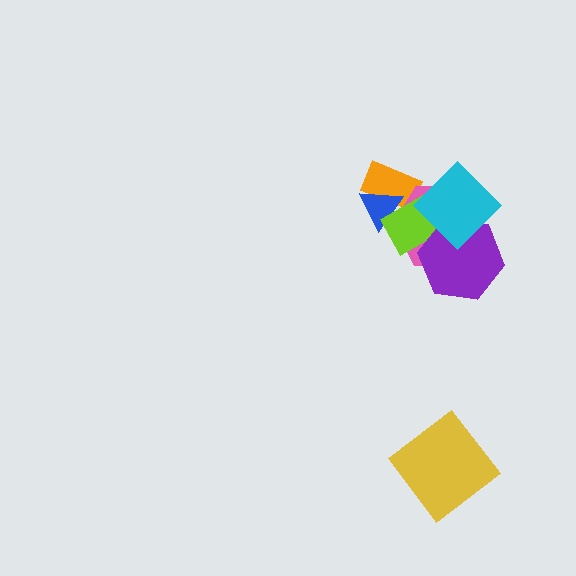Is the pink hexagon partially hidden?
Yes, it is partially covered by another shape.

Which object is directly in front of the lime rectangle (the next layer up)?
The purple hexagon is directly in front of the lime rectangle.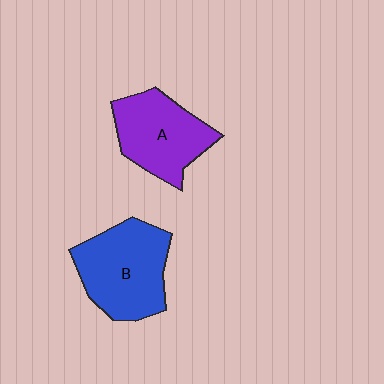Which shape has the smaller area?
Shape A (purple).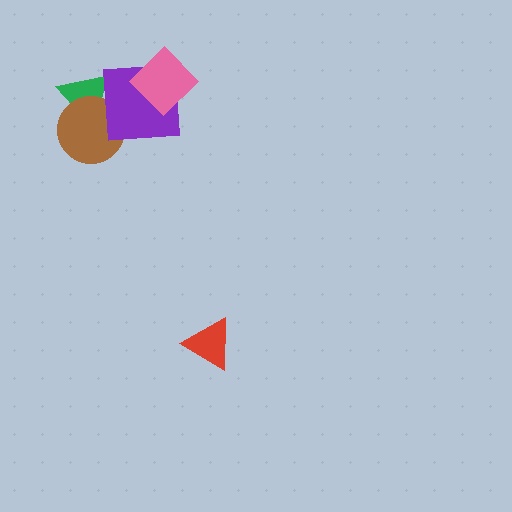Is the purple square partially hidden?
Yes, it is partially covered by another shape.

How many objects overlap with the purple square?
3 objects overlap with the purple square.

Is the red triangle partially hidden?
No, no other shape covers it.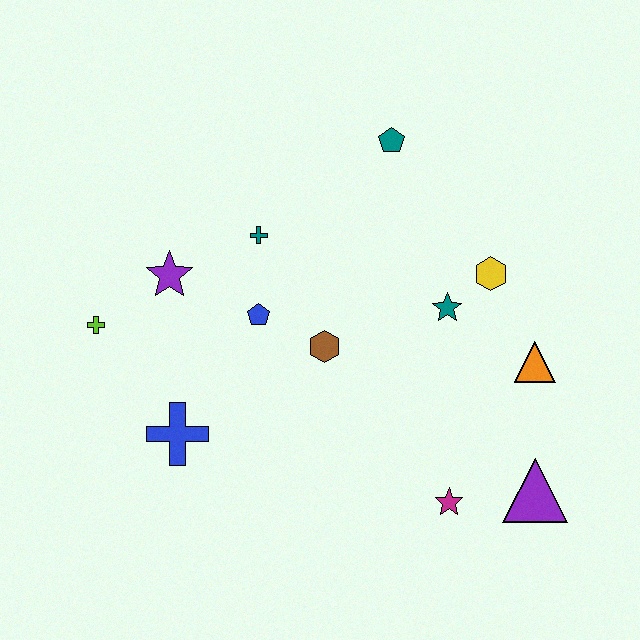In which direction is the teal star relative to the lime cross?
The teal star is to the right of the lime cross.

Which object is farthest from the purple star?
The purple triangle is farthest from the purple star.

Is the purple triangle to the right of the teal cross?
Yes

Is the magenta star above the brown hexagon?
No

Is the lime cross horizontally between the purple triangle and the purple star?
No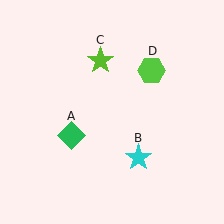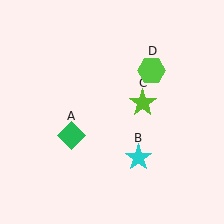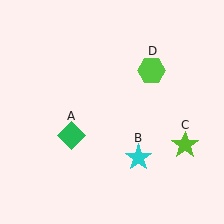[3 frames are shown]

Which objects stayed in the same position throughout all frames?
Green diamond (object A) and cyan star (object B) and lime hexagon (object D) remained stationary.